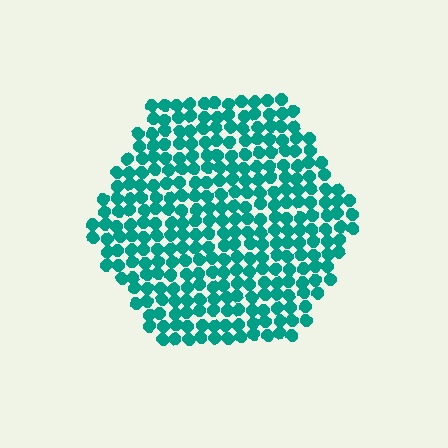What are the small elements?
The small elements are circles.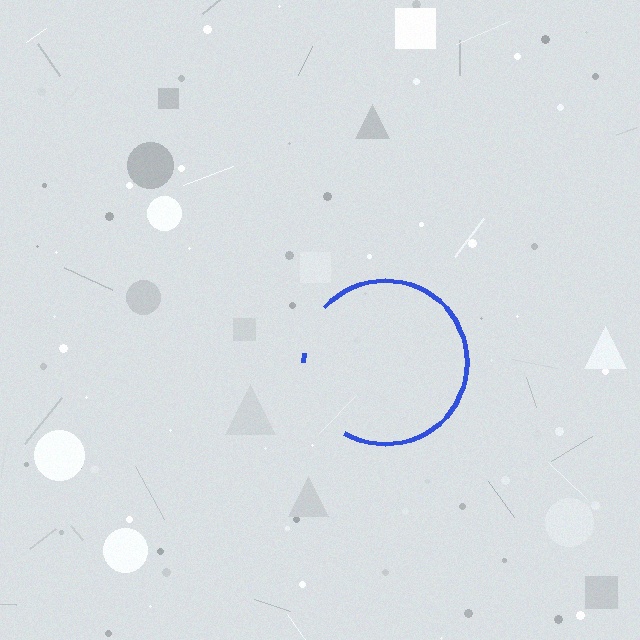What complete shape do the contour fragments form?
The contour fragments form a circle.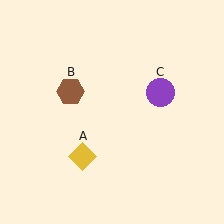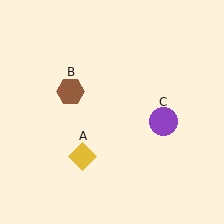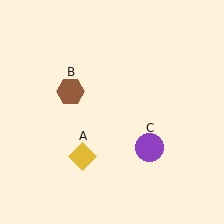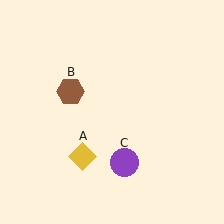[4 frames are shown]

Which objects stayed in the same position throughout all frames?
Yellow diamond (object A) and brown hexagon (object B) remained stationary.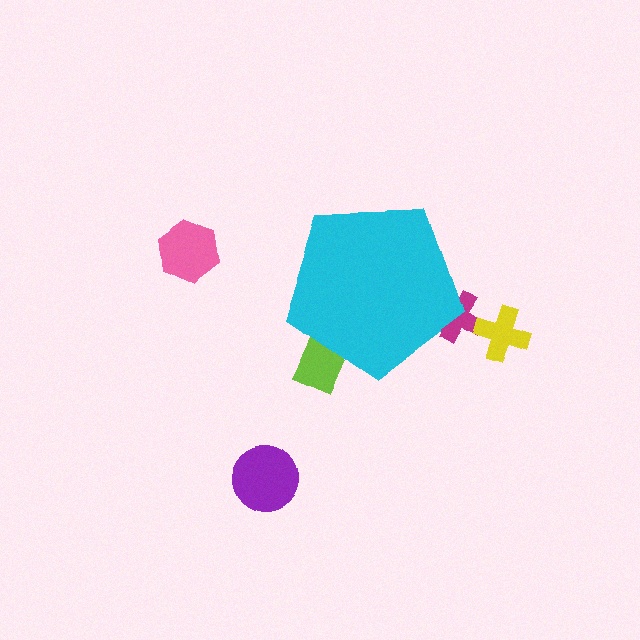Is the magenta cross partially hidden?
Yes, the magenta cross is partially hidden behind the cyan pentagon.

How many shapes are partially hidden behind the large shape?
2 shapes are partially hidden.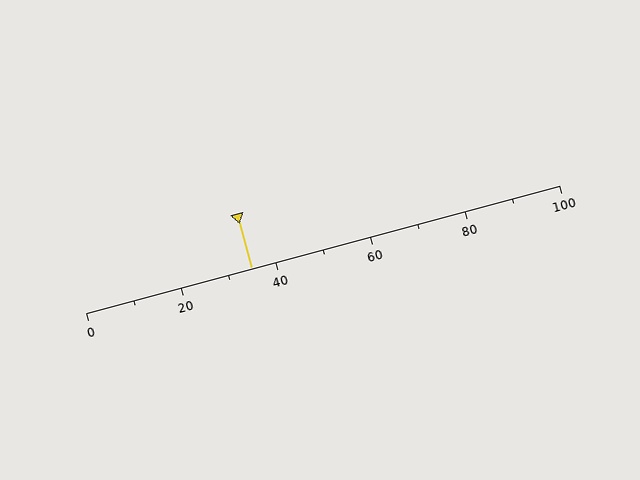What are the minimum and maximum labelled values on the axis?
The axis runs from 0 to 100.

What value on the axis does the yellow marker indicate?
The marker indicates approximately 35.